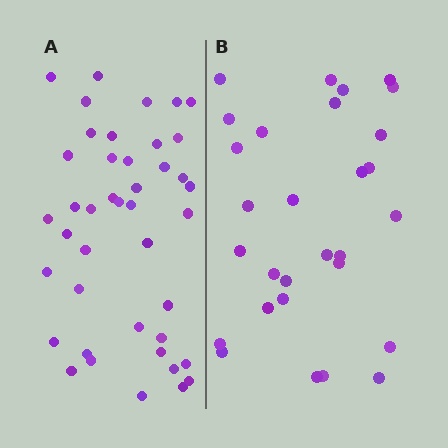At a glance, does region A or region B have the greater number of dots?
Region A (the left region) has more dots.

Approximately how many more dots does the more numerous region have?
Region A has approximately 15 more dots than region B.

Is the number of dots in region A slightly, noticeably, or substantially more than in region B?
Region A has noticeably more, but not dramatically so. The ratio is roughly 1.4 to 1.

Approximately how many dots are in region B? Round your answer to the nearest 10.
About 30 dots. (The exact count is 29, which rounds to 30.)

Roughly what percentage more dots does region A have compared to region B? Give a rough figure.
About 45% more.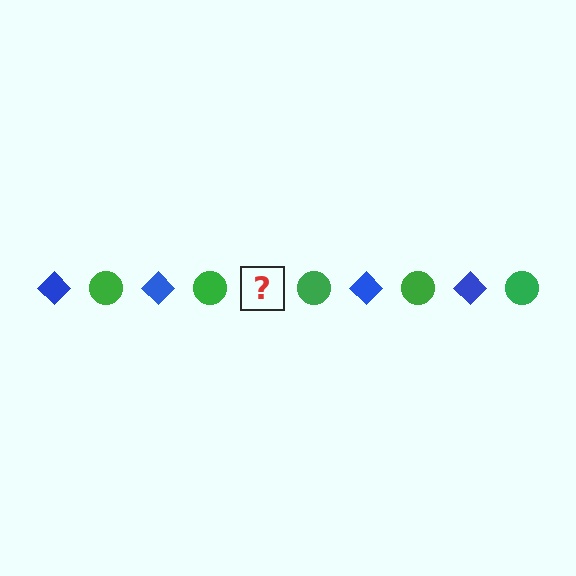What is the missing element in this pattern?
The missing element is a blue diamond.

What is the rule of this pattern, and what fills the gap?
The rule is that the pattern alternates between blue diamond and green circle. The gap should be filled with a blue diamond.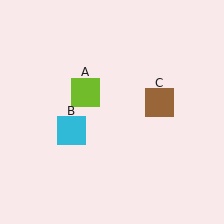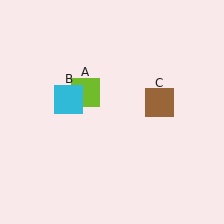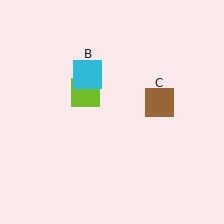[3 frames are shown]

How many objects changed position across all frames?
1 object changed position: cyan square (object B).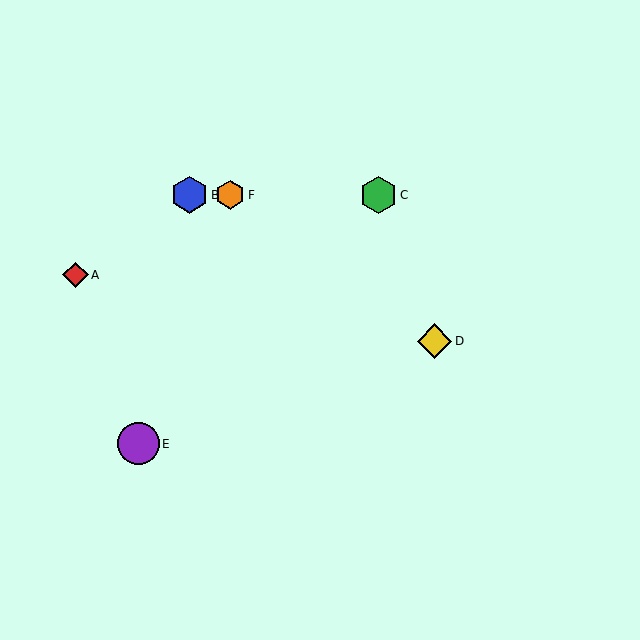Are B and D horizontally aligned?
No, B is at y≈195 and D is at y≈341.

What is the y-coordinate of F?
Object F is at y≈195.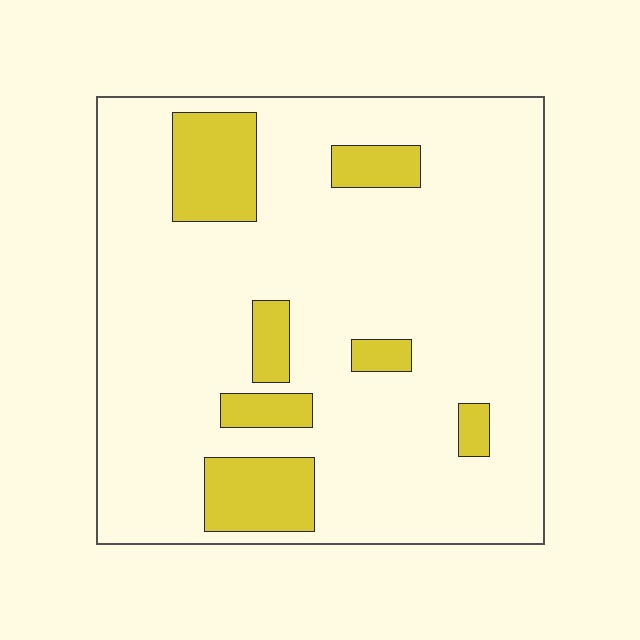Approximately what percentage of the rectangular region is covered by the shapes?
Approximately 15%.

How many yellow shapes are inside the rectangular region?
7.